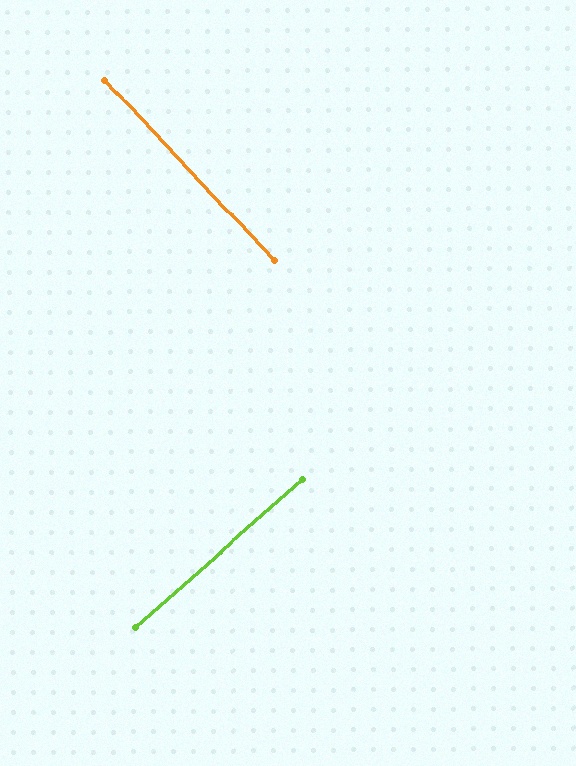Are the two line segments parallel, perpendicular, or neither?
Perpendicular — they meet at approximately 88°.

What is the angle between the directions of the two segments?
Approximately 88 degrees.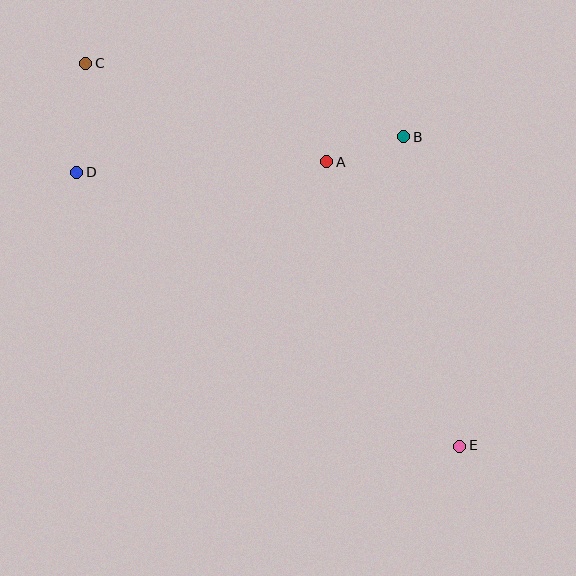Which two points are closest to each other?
Points A and B are closest to each other.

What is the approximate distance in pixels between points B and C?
The distance between B and C is approximately 327 pixels.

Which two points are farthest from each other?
Points C and E are farthest from each other.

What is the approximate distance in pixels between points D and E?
The distance between D and E is approximately 471 pixels.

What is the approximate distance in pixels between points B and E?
The distance between B and E is approximately 314 pixels.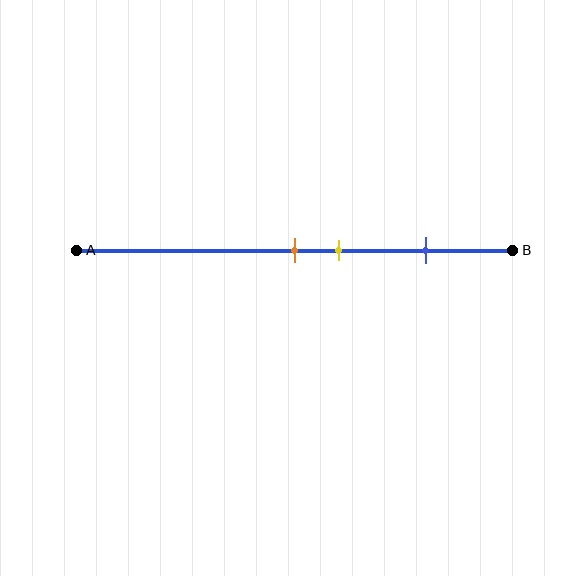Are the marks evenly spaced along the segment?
No, the marks are not evenly spaced.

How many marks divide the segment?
There are 3 marks dividing the segment.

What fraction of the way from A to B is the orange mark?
The orange mark is approximately 50% (0.5) of the way from A to B.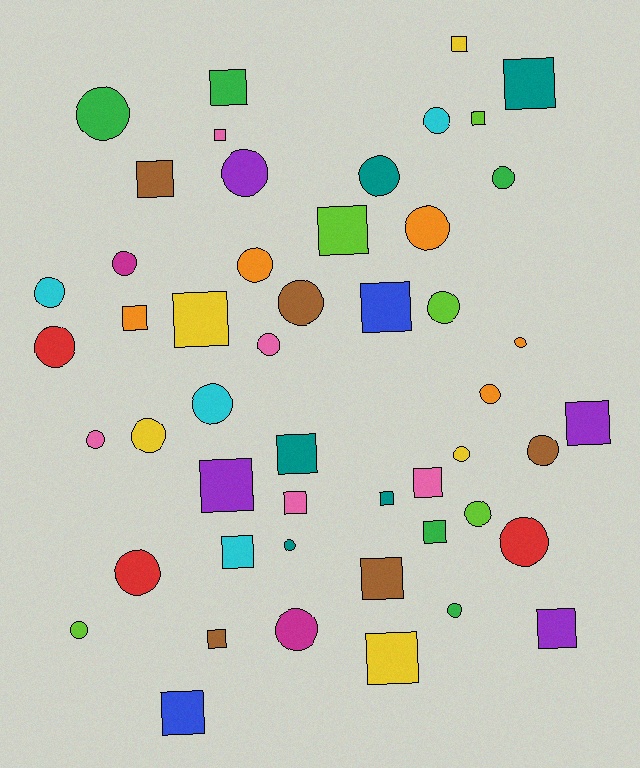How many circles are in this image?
There are 27 circles.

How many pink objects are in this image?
There are 5 pink objects.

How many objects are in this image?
There are 50 objects.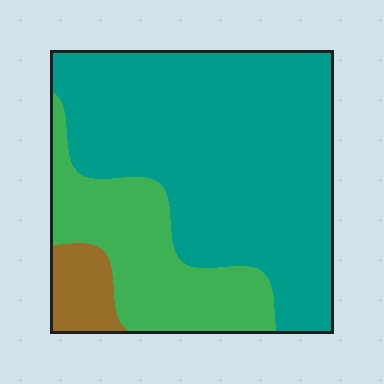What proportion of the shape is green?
Green covers about 25% of the shape.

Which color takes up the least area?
Brown, at roughly 5%.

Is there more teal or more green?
Teal.